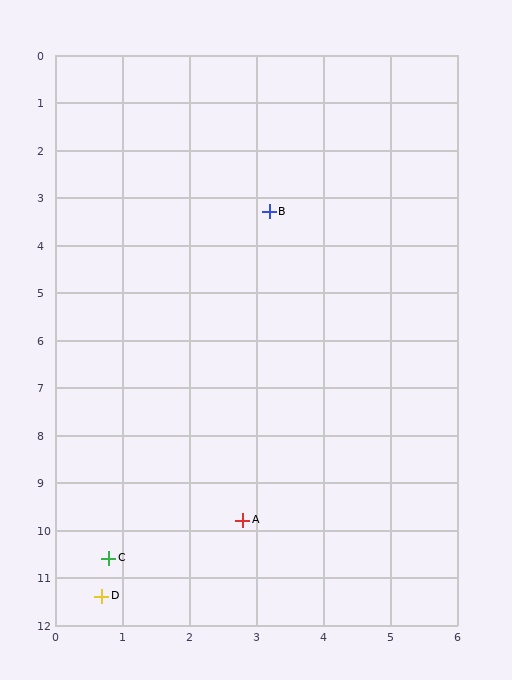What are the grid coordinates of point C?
Point C is at approximately (0.8, 10.6).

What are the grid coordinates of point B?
Point B is at approximately (3.2, 3.3).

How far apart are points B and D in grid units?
Points B and D are about 8.5 grid units apart.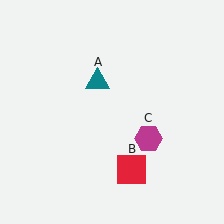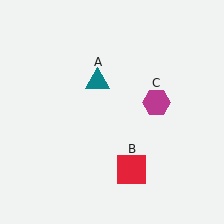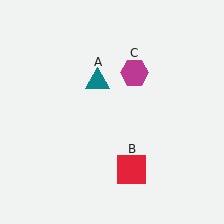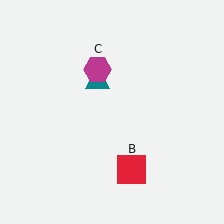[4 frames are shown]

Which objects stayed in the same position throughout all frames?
Teal triangle (object A) and red square (object B) remained stationary.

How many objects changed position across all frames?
1 object changed position: magenta hexagon (object C).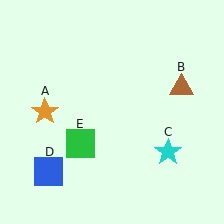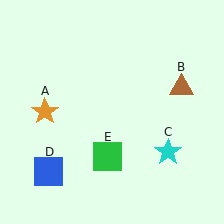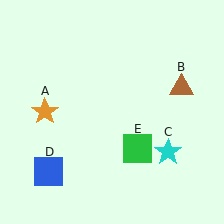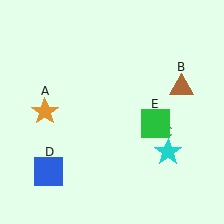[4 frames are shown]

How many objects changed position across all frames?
1 object changed position: green square (object E).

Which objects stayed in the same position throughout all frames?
Orange star (object A) and brown triangle (object B) and cyan star (object C) and blue square (object D) remained stationary.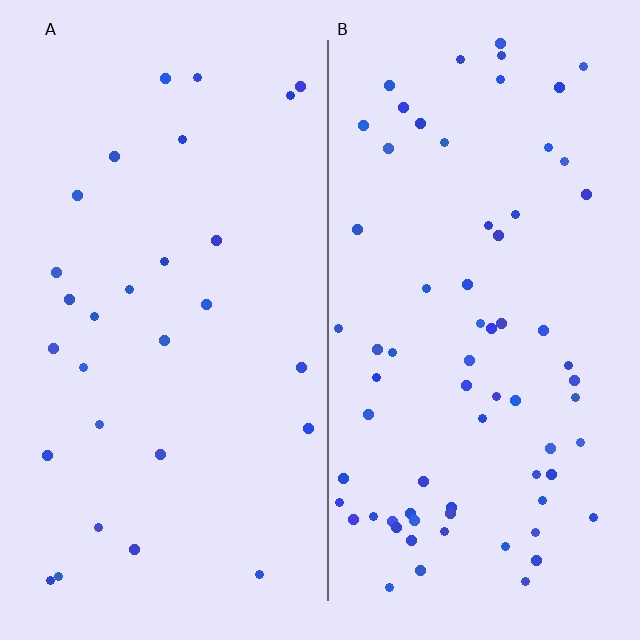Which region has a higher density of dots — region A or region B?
B (the right).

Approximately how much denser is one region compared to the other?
Approximately 2.5× — region B over region A.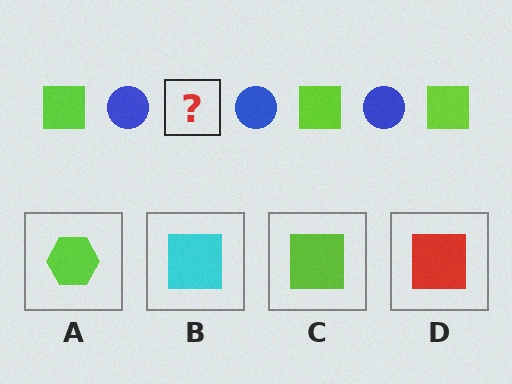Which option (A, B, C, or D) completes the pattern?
C.